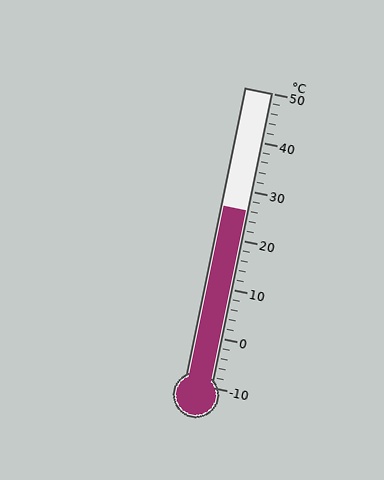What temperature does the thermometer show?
The thermometer shows approximately 26°C.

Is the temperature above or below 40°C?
The temperature is below 40°C.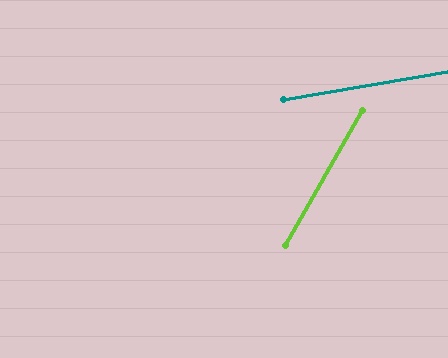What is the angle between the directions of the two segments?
Approximately 51 degrees.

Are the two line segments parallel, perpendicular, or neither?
Neither parallel nor perpendicular — they differ by about 51°.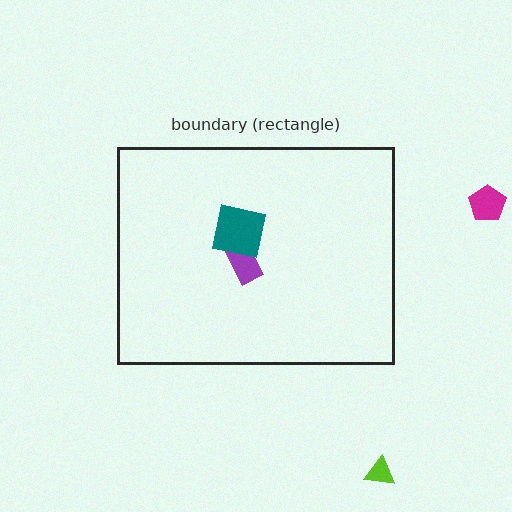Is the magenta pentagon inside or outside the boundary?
Outside.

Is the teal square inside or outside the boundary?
Inside.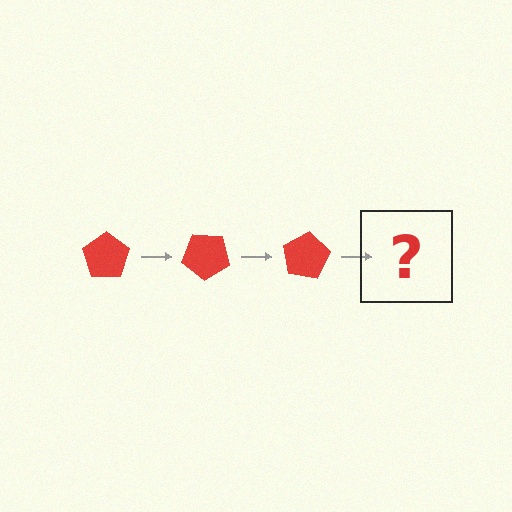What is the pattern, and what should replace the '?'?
The pattern is that the pentagon rotates 40 degrees each step. The '?' should be a red pentagon rotated 120 degrees.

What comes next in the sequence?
The next element should be a red pentagon rotated 120 degrees.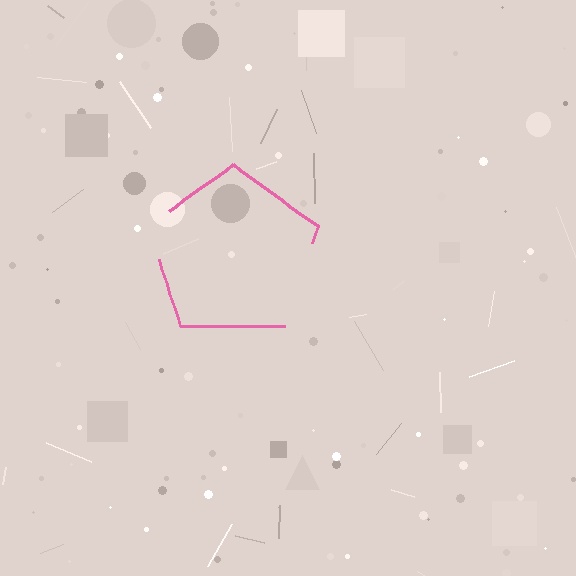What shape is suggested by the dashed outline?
The dashed outline suggests a pentagon.